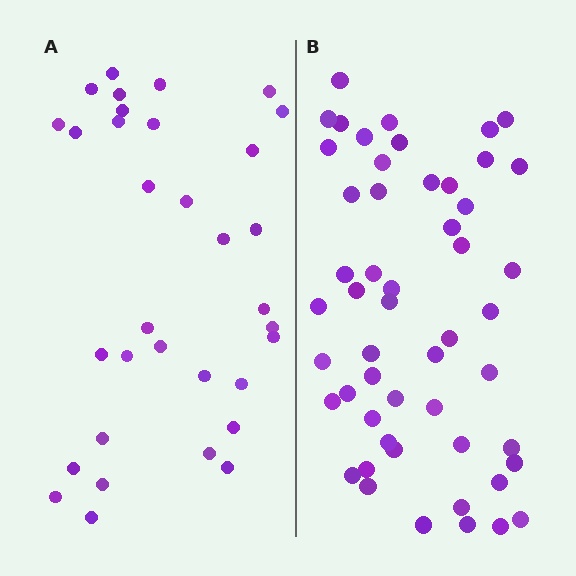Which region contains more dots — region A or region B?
Region B (the right region) has more dots.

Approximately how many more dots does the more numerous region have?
Region B has approximately 20 more dots than region A.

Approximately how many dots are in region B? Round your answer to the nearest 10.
About 50 dots. (The exact count is 52, which rounds to 50.)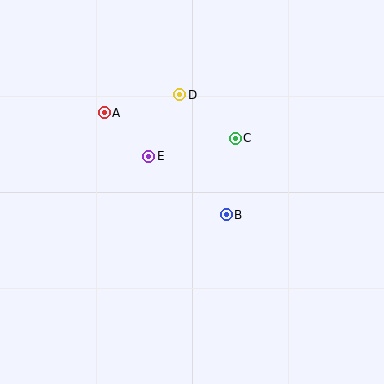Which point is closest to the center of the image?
Point B at (226, 215) is closest to the center.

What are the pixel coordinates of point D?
Point D is at (180, 95).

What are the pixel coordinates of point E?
Point E is at (149, 156).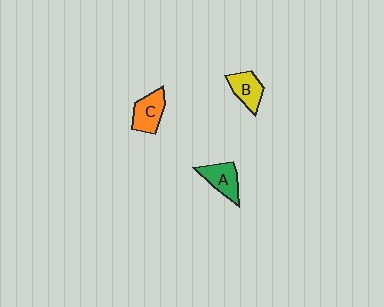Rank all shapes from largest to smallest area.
From largest to smallest: A (green), C (orange), B (yellow).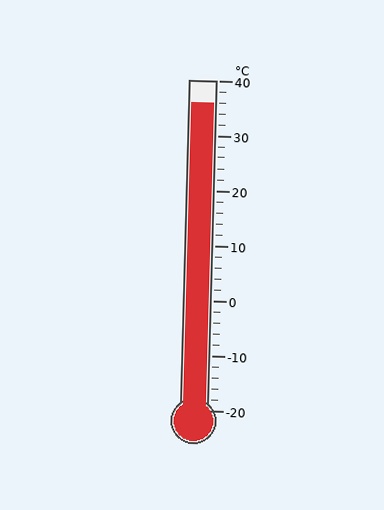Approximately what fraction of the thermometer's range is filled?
The thermometer is filled to approximately 95% of its range.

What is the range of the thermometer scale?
The thermometer scale ranges from -20°C to 40°C.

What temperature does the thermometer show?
The thermometer shows approximately 36°C.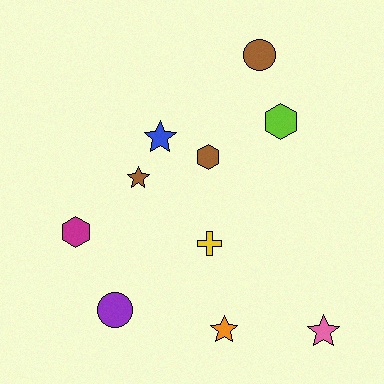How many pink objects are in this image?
There is 1 pink object.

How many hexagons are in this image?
There are 3 hexagons.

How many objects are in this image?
There are 10 objects.